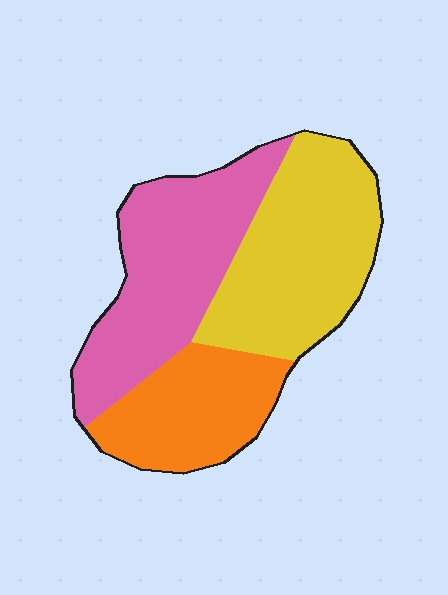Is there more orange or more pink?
Pink.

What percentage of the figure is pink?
Pink takes up about three eighths (3/8) of the figure.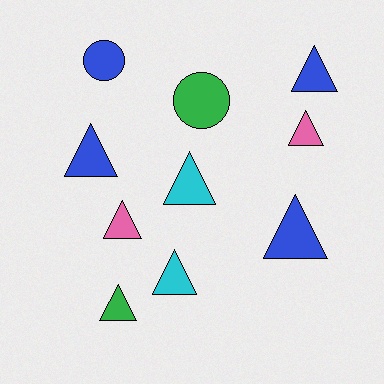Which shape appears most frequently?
Triangle, with 8 objects.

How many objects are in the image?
There are 10 objects.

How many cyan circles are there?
There are no cyan circles.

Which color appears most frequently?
Blue, with 4 objects.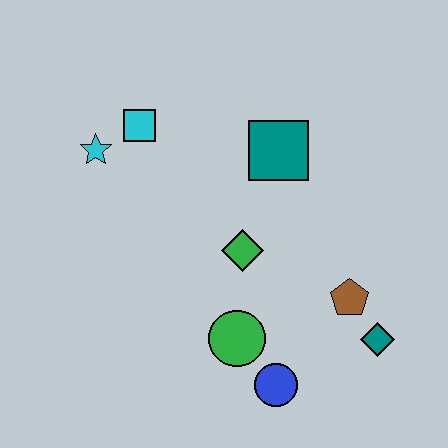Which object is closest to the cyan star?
The cyan square is closest to the cyan star.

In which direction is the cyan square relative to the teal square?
The cyan square is to the left of the teal square.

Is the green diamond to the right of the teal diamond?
No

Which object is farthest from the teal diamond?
The cyan star is farthest from the teal diamond.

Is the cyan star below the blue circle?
No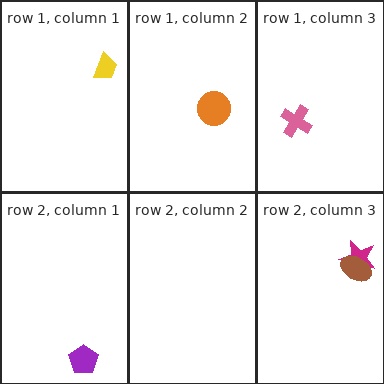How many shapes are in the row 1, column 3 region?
1.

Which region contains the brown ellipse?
The row 2, column 3 region.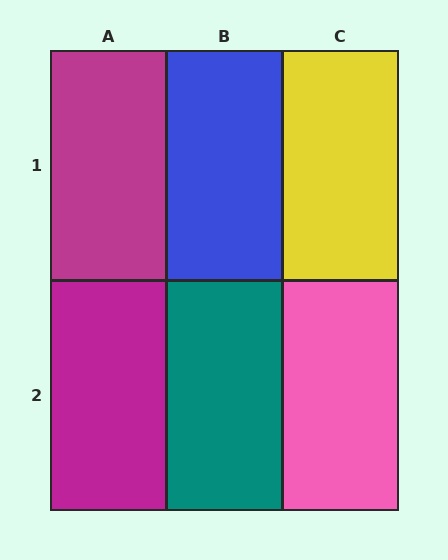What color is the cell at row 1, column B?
Blue.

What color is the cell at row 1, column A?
Magenta.